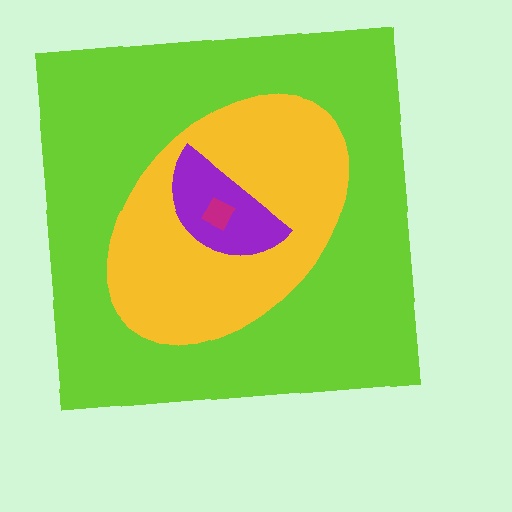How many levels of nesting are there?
4.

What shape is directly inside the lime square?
The yellow ellipse.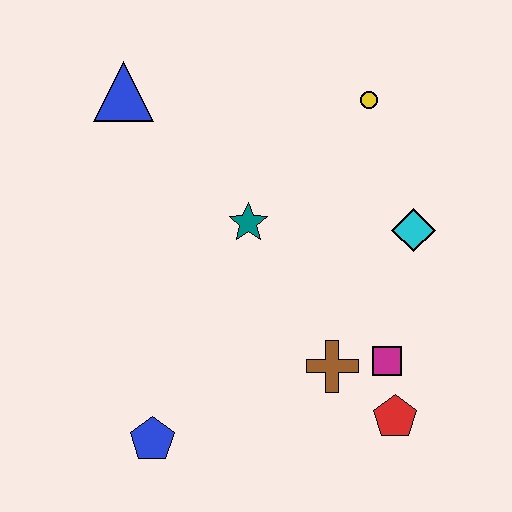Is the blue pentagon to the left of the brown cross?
Yes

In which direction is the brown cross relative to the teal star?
The brown cross is below the teal star.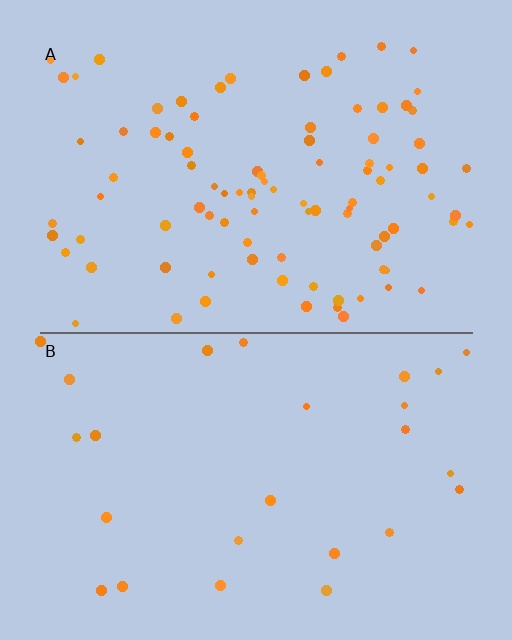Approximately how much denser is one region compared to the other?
Approximately 3.4× — region A over region B.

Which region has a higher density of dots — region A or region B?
A (the top).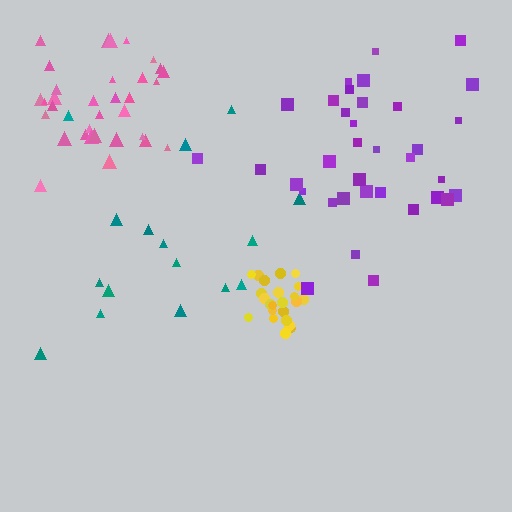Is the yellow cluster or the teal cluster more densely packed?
Yellow.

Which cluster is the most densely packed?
Yellow.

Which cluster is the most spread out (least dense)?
Teal.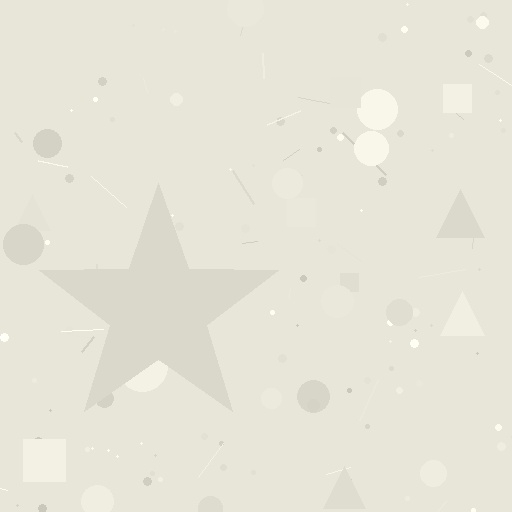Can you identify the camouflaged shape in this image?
The camouflaged shape is a star.